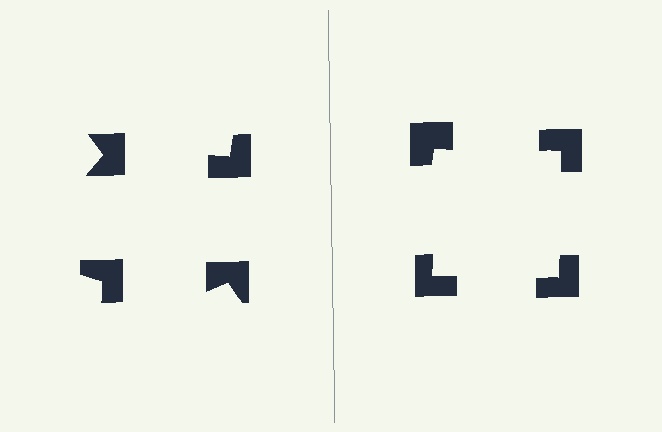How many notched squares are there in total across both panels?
8 — 4 on each side.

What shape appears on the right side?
An illusory square.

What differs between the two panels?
The notched squares are positioned identically on both sides; only the wedge orientations differ. On the right they align to a square; on the left they are misaligned.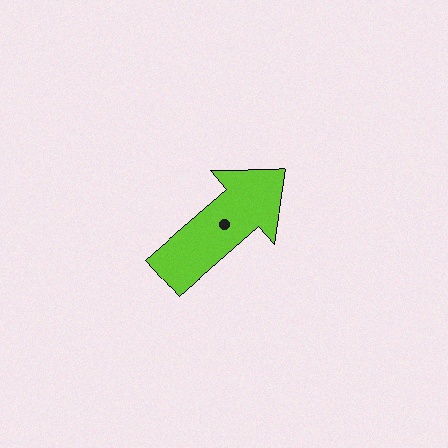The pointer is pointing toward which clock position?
Roughly 2 o'clock.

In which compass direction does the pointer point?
Northeast.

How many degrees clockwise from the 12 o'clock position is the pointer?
Approximately 49 degrees.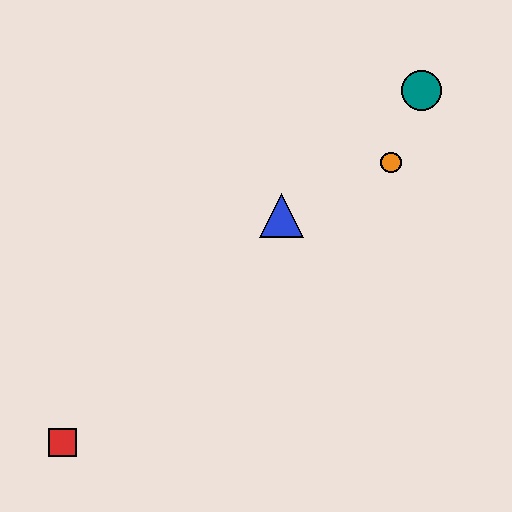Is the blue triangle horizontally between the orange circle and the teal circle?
No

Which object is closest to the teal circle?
The orange circle is closest to the teal circle.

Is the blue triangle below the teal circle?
Yes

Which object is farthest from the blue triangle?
The red square is farthest from the blue triangle.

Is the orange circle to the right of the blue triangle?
Yes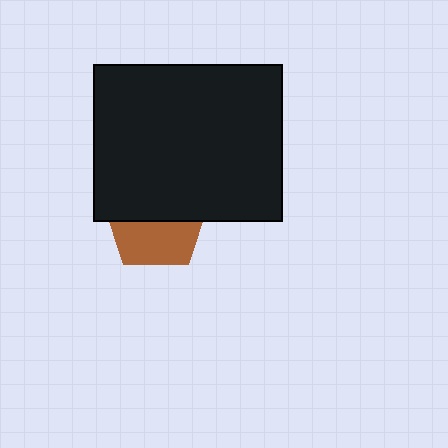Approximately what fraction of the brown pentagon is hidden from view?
Roughly 53% of the brown pentagon is hidden behind the black rectangle.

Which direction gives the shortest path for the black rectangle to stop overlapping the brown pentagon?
Moving up gives the shortest separation.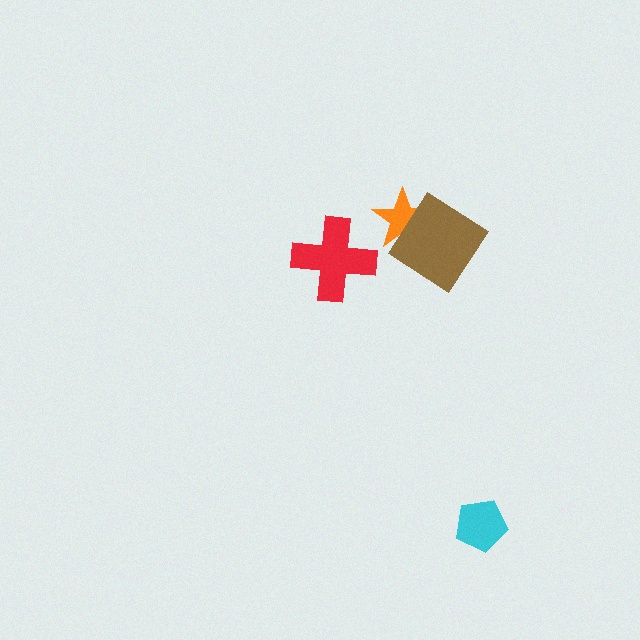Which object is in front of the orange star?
The brown diamond is in front of the orange star.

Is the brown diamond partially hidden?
No, no other shape covers it.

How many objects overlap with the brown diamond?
1 object overlaps with the brown diamond.